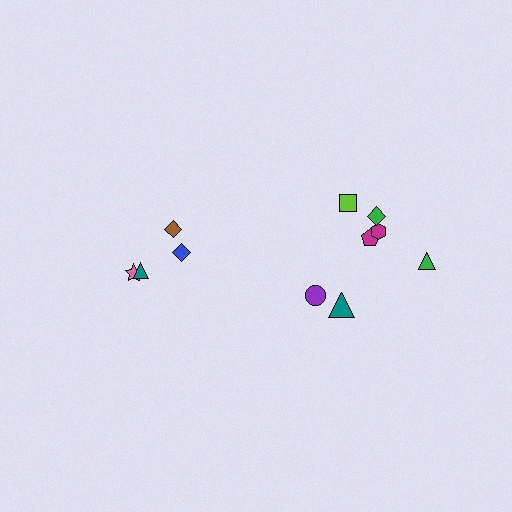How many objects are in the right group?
There are 7 objects.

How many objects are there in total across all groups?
There are 11 objects.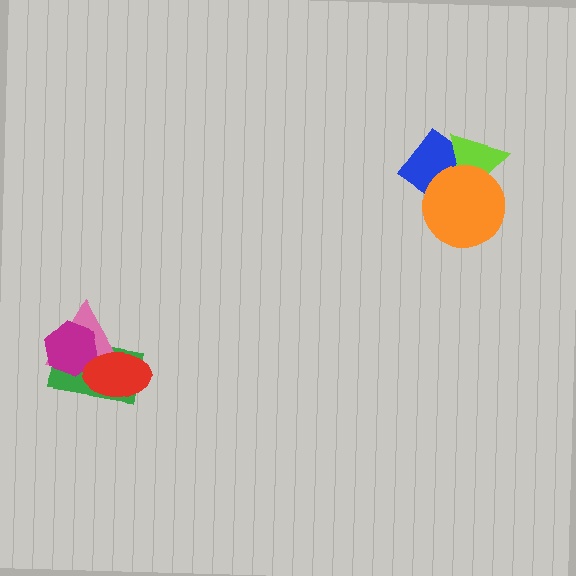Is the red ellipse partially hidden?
No, no other shape covers it.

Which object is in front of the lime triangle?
The orange circle is in front of the lime triangle.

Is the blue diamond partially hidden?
Yes, it is partially covered by another shape.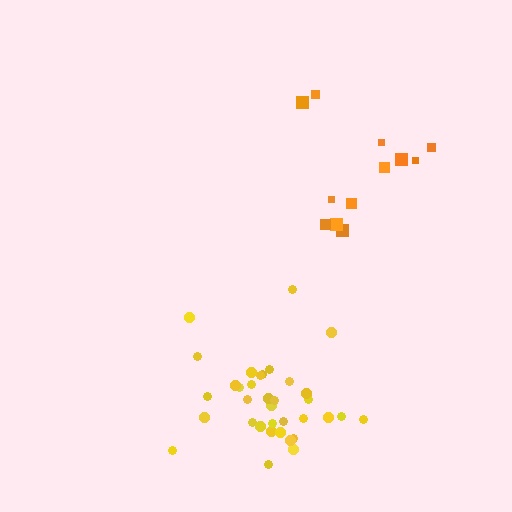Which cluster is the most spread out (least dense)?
Orange.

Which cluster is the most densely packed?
Yellow.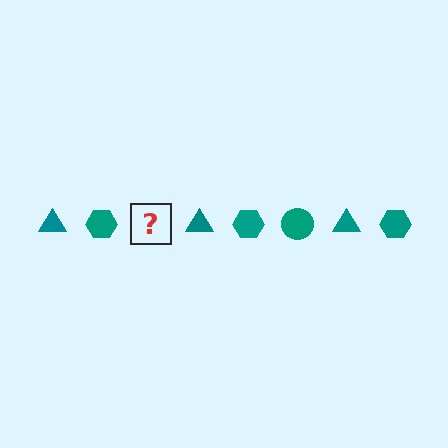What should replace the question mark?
The question mark should be replaced with a teal circle.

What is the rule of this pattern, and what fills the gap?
The rule is that the pattern cycles through triangle, hexagon, circle shapes in teal. The gap should be filled with a teal circle.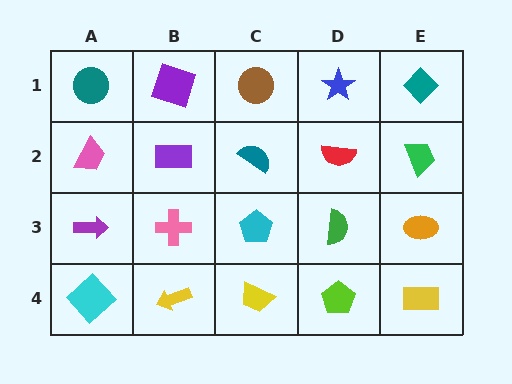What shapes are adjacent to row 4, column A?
A purple arrow (row 3, column A), a yellow arrow (row 4, column B).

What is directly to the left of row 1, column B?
A teal circle.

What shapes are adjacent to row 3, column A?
A pink trapezoid (row 2, column A), a cyan diamond (row 4, column A), a pink cross (row 3, column B).